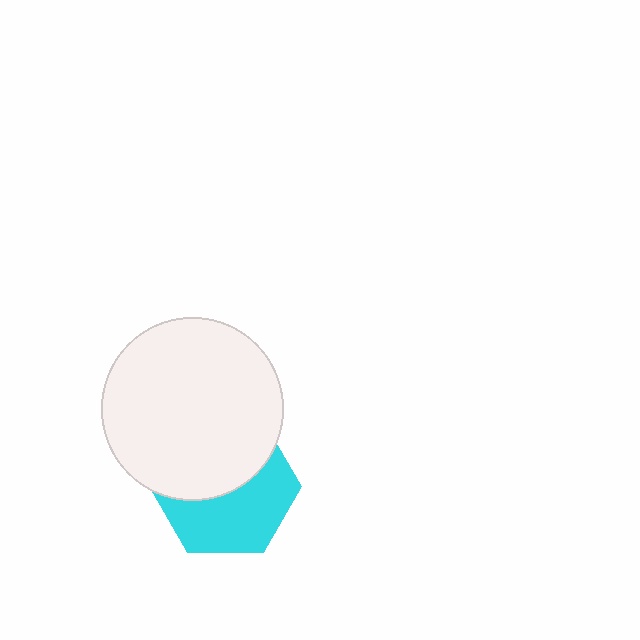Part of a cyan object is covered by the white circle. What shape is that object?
It is a hexagon.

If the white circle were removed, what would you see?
You would see the complete cyan hexagon.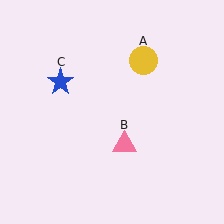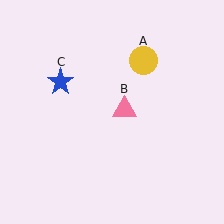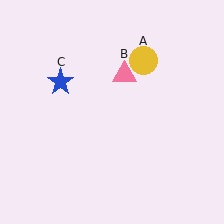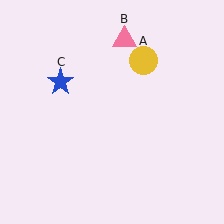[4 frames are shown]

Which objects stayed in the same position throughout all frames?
Yellow circle (object A) and blue star (object C) remained stationary.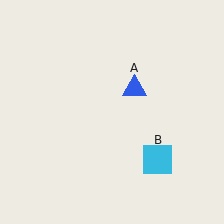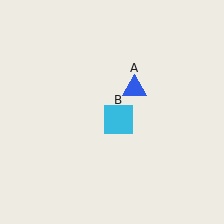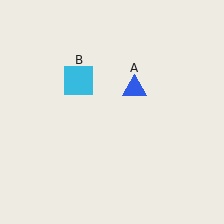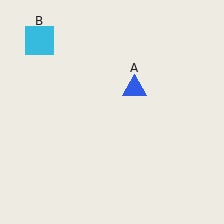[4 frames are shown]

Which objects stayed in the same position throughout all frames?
Blue triangle (object A) remained stationary.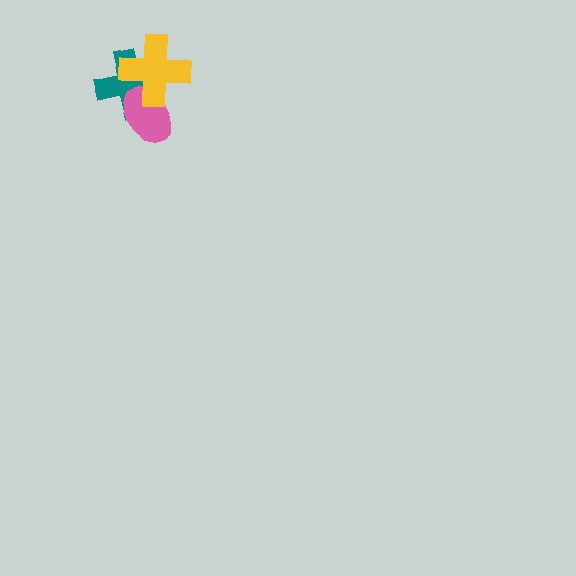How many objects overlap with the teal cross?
2 objects overlap with the teal cross.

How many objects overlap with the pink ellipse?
2 objects overlap with the pink ellipse.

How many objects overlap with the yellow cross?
2 objects overlap with the yellow cross.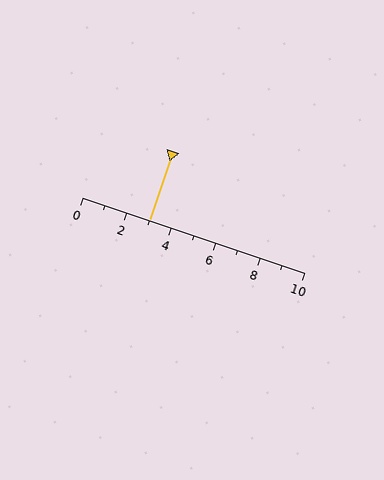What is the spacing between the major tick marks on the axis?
The major ticks are spaced 2 apart.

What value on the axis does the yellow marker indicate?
The marker indicates approximately 3.